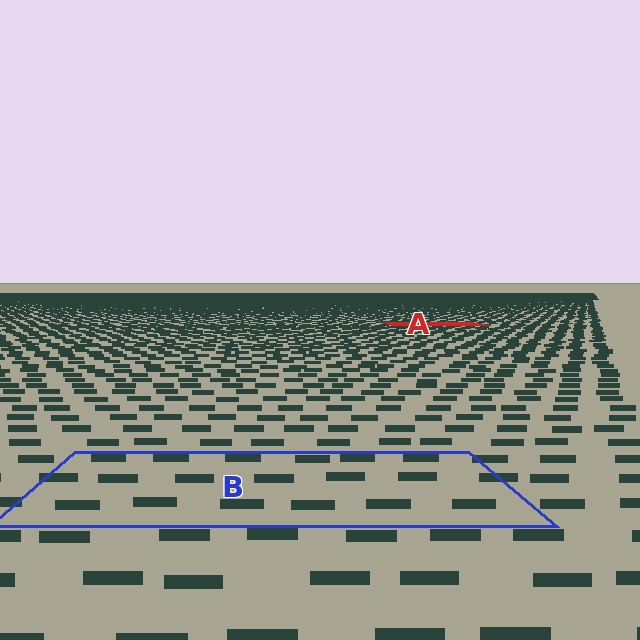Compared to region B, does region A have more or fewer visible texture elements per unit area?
Region A has more texture elements per unit area — they are packed more densely because it is farther away.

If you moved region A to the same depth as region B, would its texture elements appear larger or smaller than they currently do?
They would appear larger. At a closer depth, the same texture elements are projected at a bigger on-screen size.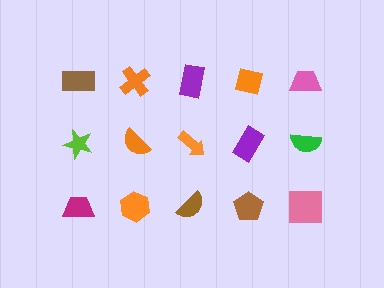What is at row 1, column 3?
A purple rectangle.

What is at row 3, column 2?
An orange hexagon.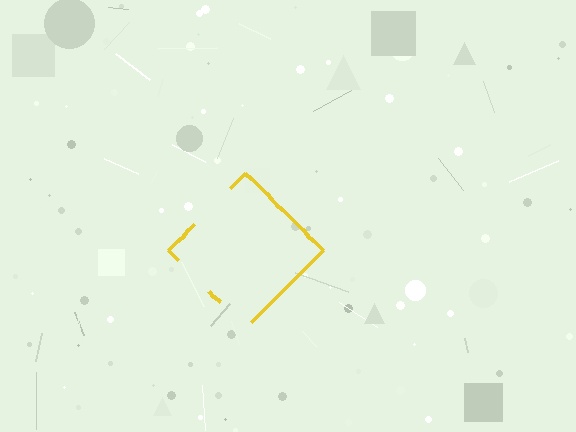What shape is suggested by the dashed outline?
The dashed outline suggests a diamond.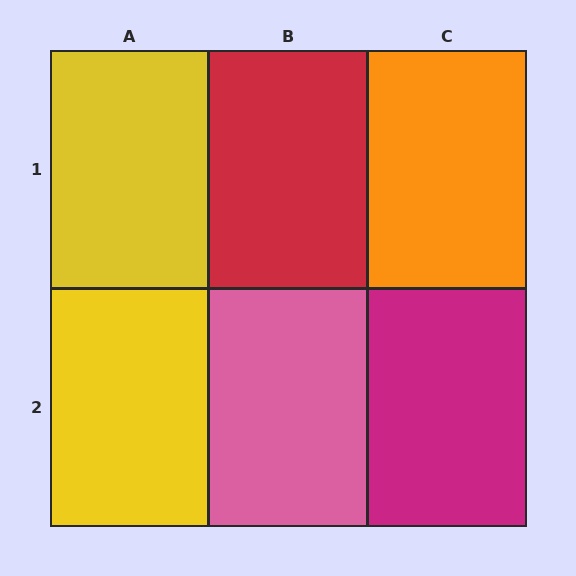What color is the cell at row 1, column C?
Orange.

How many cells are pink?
1 cell is pink.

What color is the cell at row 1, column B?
Red.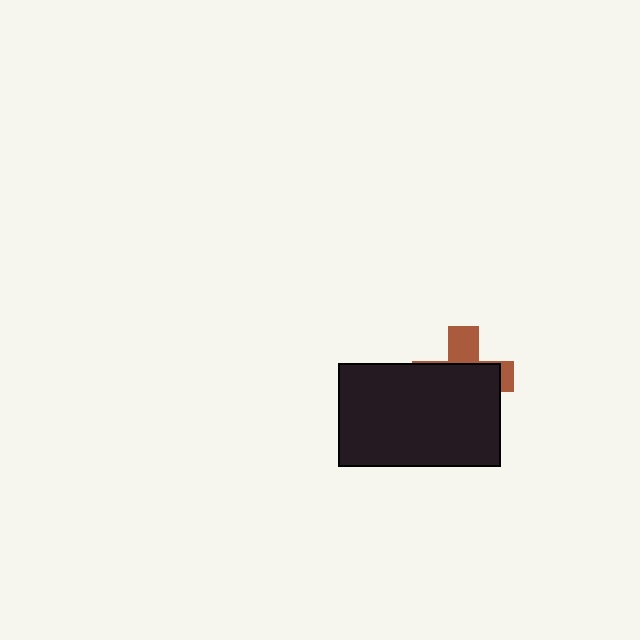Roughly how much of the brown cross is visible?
A small part of it is visible (roughly 32%).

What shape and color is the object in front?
The object in front is a black rectangle.